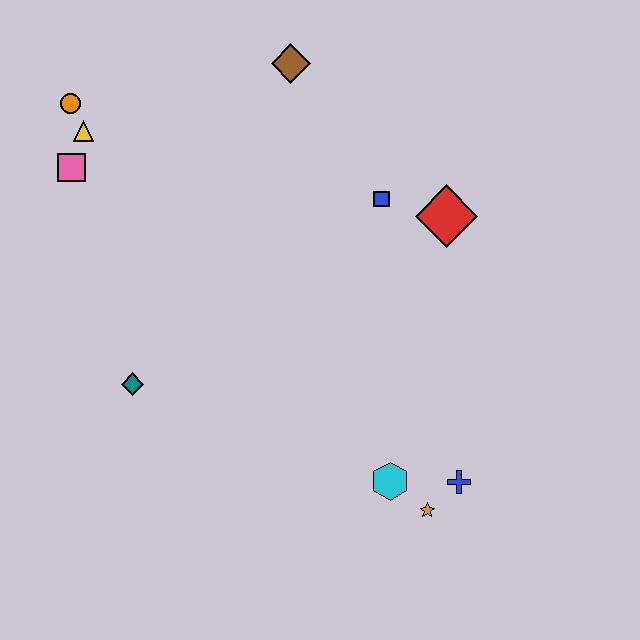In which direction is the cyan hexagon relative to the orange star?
The cyan hexagon is to the left of the orange star.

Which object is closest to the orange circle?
The yellow triangle is closest to the orange circle.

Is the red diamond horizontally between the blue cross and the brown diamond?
Yes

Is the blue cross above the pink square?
No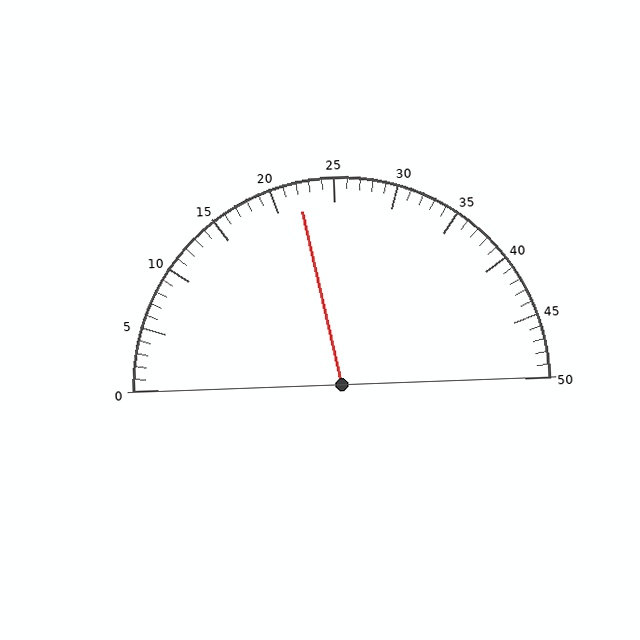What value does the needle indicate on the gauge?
The needle indicates approximately 22.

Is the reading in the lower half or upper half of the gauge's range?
The reading is in the lower half of the range (0 to 50).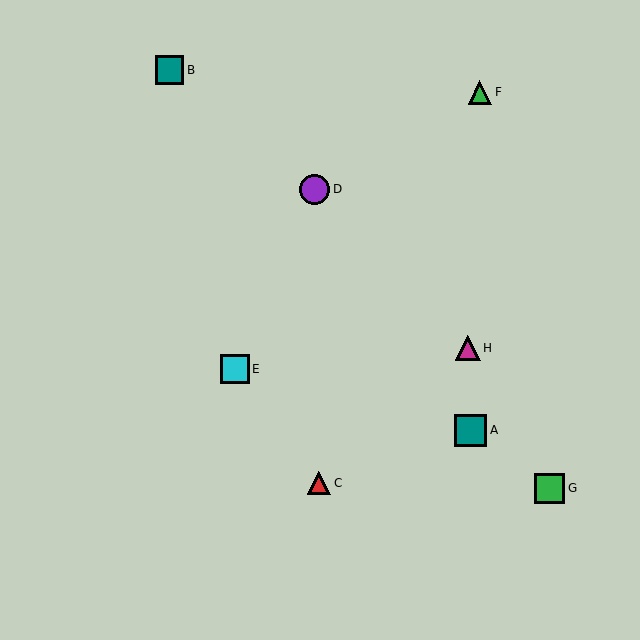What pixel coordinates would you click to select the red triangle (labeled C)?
Click at (319, 483) to select the red triangle C.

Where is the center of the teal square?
The center of the teal square is at (470, 430).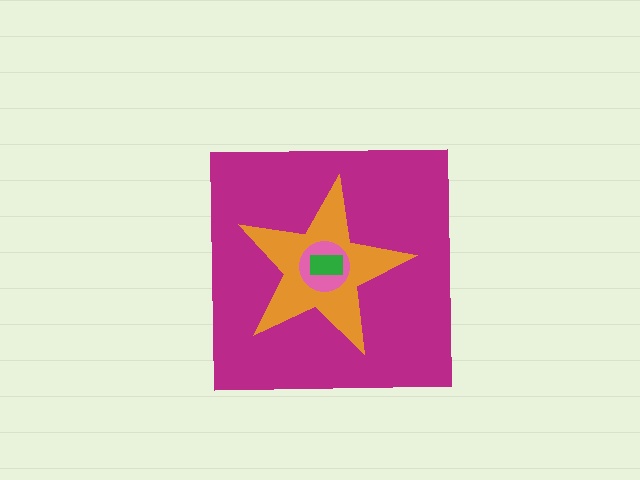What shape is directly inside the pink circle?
The green rectangle.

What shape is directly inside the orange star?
The pink circle.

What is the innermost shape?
The green rectangle.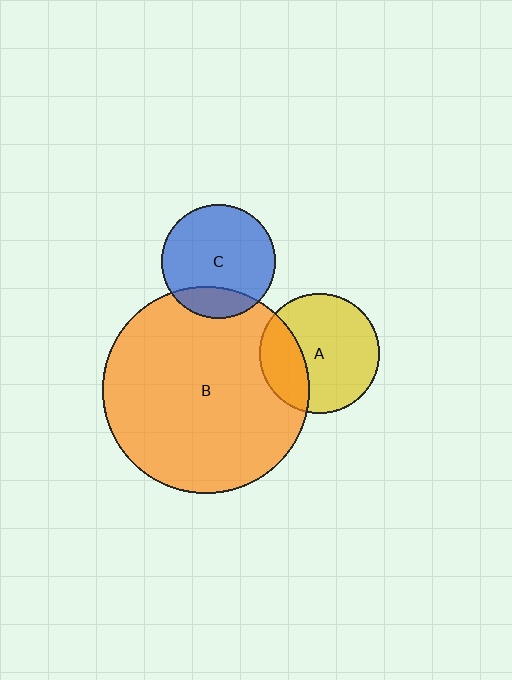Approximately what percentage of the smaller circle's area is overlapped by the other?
Approximately 20%.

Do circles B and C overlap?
Yes.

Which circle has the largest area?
Circle B (orange).